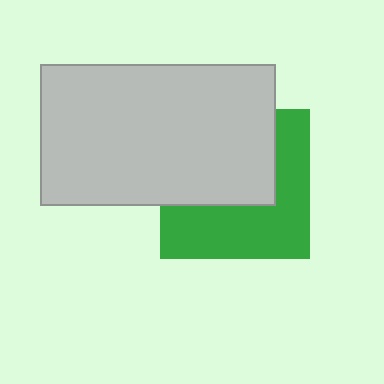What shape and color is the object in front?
The object in front is a light gray rectangle.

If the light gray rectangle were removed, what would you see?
You would see the complete green square.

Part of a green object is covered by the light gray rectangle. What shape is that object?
It is a square.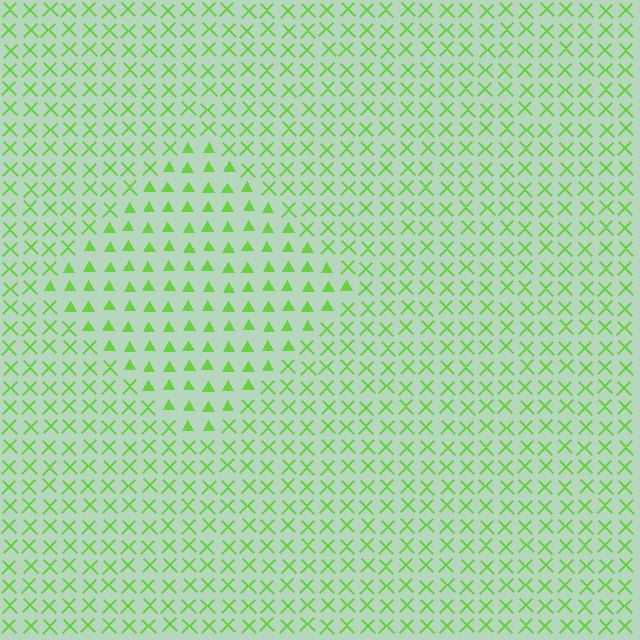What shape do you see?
I see a diamond.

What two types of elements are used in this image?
The image uses triangles inside the diamond region and X marks outside it.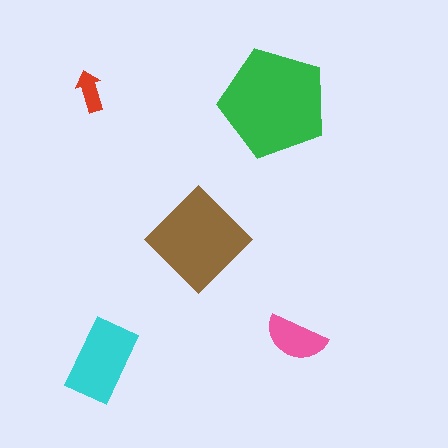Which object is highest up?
The red arrow is topmost.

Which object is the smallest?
The red arrow.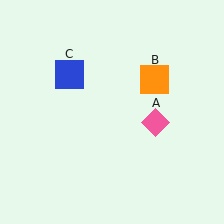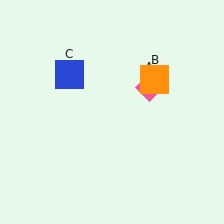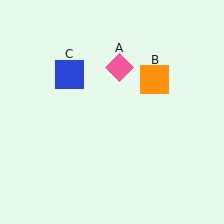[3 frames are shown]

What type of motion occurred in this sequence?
The pink diamond (object A) rotated counterclockwise around the center of the scene.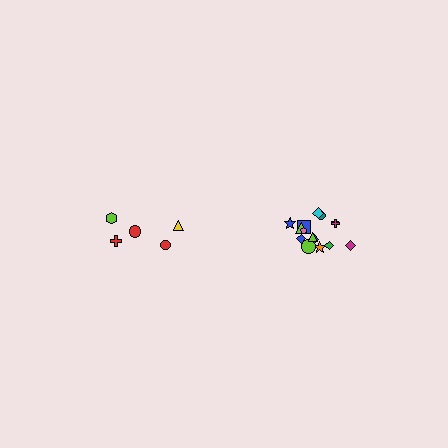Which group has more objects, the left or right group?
The right group.